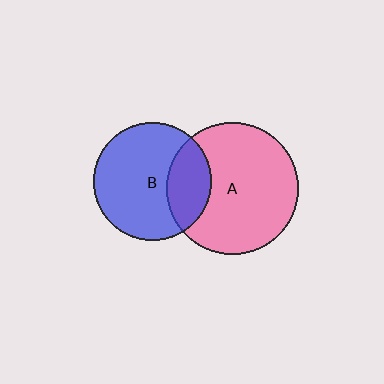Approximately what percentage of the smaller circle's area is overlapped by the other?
Approximately 25%.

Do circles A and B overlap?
Yes.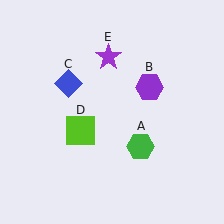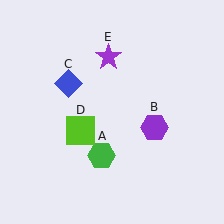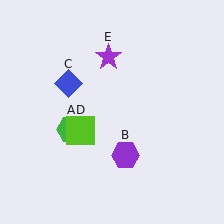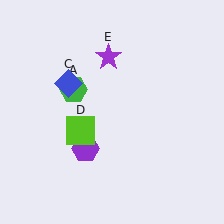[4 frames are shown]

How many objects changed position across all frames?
2 objects changed position: green hexagon (object A), purple hexagon (object B).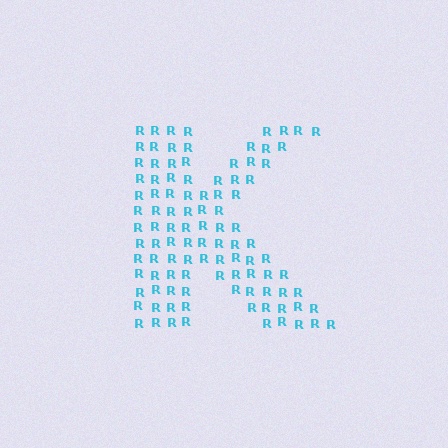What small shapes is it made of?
It is made of small letter R's.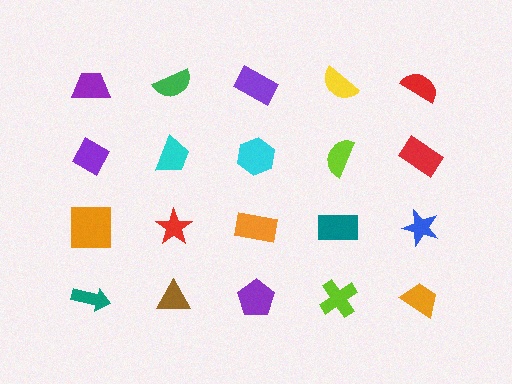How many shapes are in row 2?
5 shapes.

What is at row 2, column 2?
A cyan trapezoid.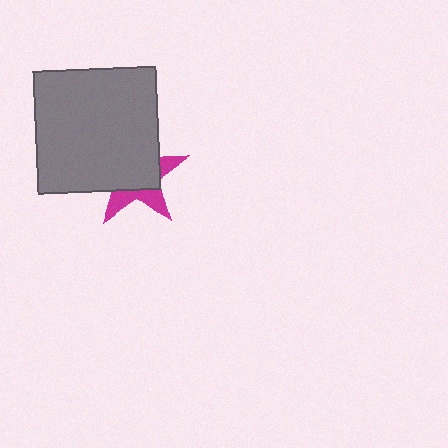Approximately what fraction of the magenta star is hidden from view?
Roughly 65% of the magenta star is hidden behind the gray square.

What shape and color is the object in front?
The object in front is a gray square.